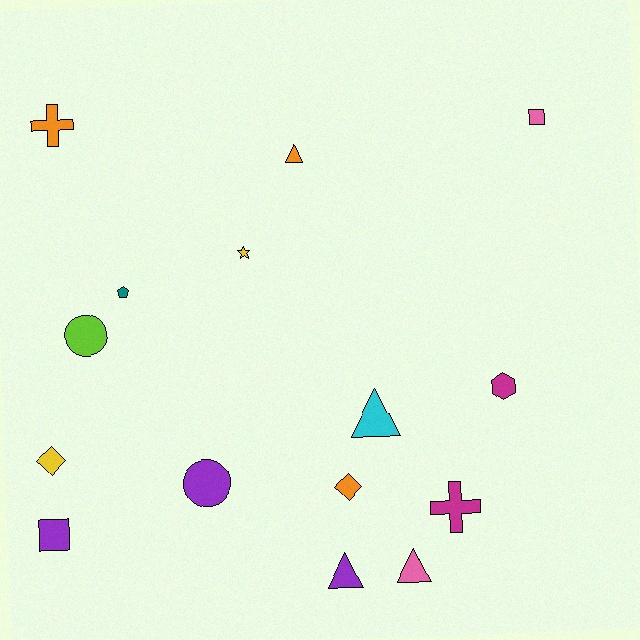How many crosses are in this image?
There are 2 crosses.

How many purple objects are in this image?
There are 3 purple objects.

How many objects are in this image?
There are 15 objects.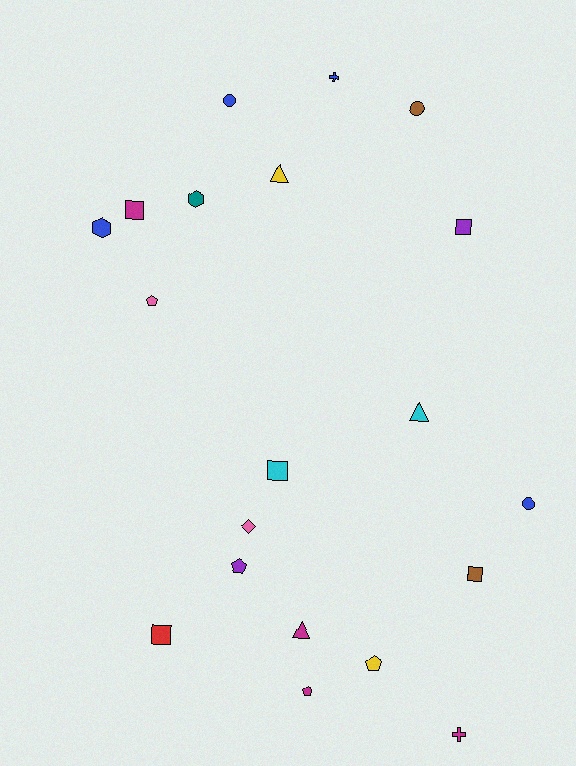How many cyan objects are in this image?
There are 2 cyan objects.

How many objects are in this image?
There are 20 objects.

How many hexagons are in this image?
There are 2 hexagons.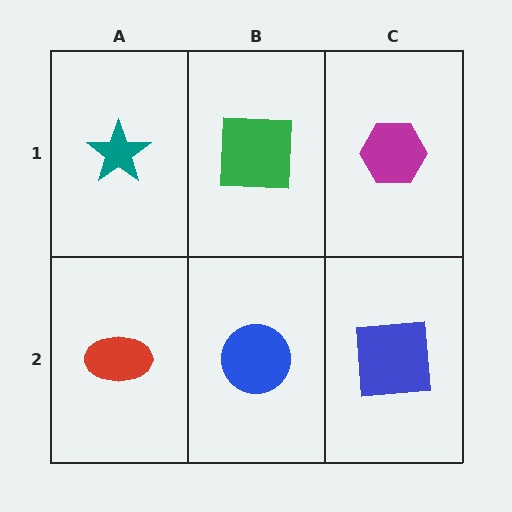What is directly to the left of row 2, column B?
A red ellipse.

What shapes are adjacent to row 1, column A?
A red ellipse (row 2, column A), a green square (row 1, column B).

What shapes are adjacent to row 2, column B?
A green square (row 1, column B), a red ellipse (row 2, column A), a blue square (row 2, column C).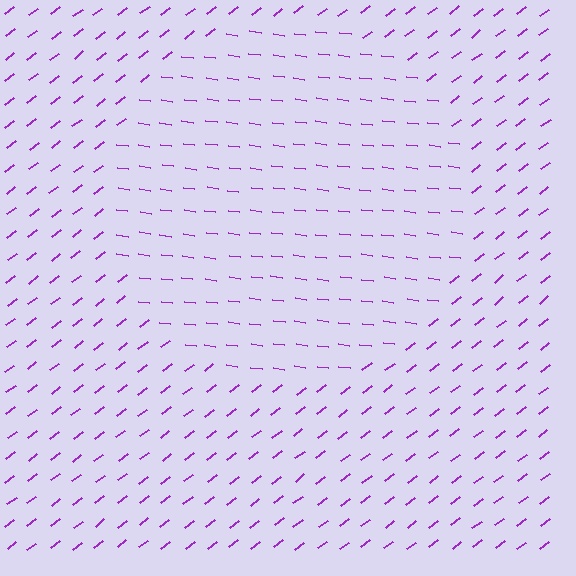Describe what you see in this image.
The image is filled with small purple line segments. A circle region in the image has lines oriented differently from the surrounding lines, creating a visible texture boundary.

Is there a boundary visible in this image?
Yes, there is a texture boundary formed by a change in line orientation.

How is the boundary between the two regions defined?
The boundary is defined purely by a change in line orientation (approximately 45 degrees difference). All lines are the same color and thickness.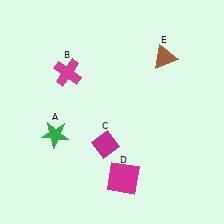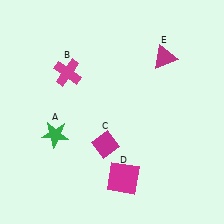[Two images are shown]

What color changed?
The triangle (E) changed from brown in Image 1 to magenta in Image 2.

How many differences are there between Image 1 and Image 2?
There is 1 difference between the two images.